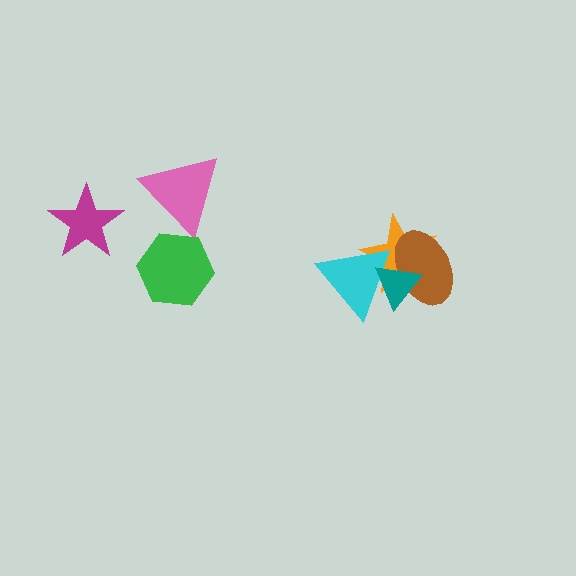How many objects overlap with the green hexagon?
1 object overlaps with the green hexagon.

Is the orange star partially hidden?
Yes, it is partially covered by another shape.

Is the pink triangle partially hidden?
Yes, it is partially covered by another shape.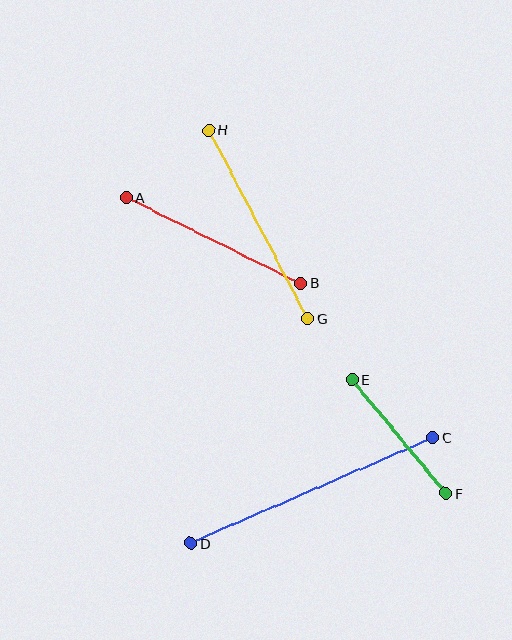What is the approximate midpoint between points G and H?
The midpoint is at approximately (258, 224) pixels.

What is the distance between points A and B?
The distance is approximately 195 pixels.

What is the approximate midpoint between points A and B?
The midpoint is at approximately (213, 241) pixels.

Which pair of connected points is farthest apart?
Points C and D are farthest apart.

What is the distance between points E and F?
The distance is approximately 148 pixels.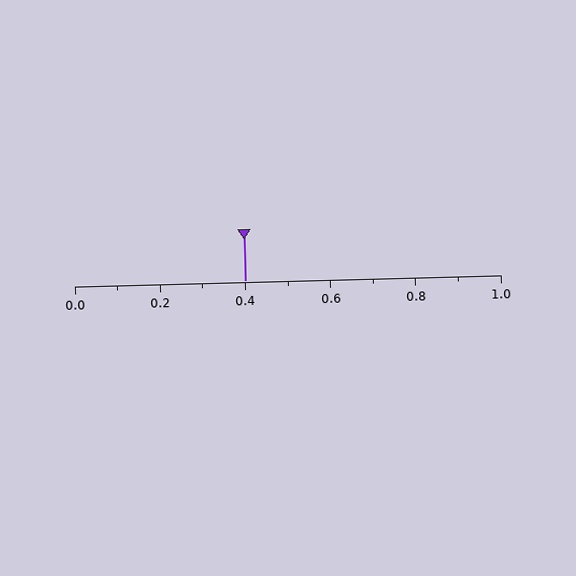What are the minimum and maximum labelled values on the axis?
The axis runs from 0.0 to 1.0.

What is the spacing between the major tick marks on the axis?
The major ticks are spaced 0.2 apart.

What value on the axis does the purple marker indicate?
The marker indicates approximately 0.4.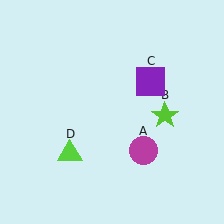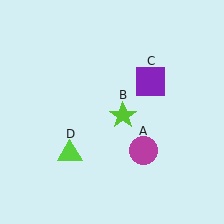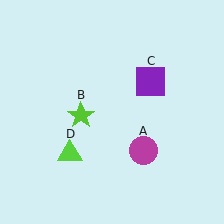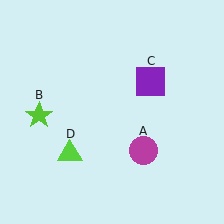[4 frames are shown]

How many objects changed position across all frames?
1 object changed position: lime star (object B).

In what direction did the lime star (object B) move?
The lime star (object B) moved left.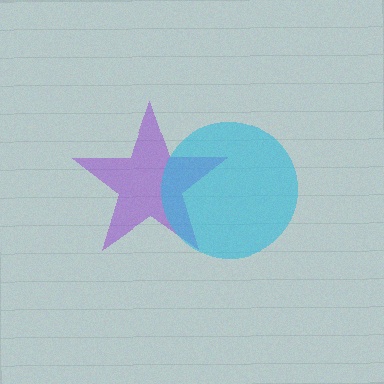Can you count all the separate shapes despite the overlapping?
Yes, there are 2 separate shapes.